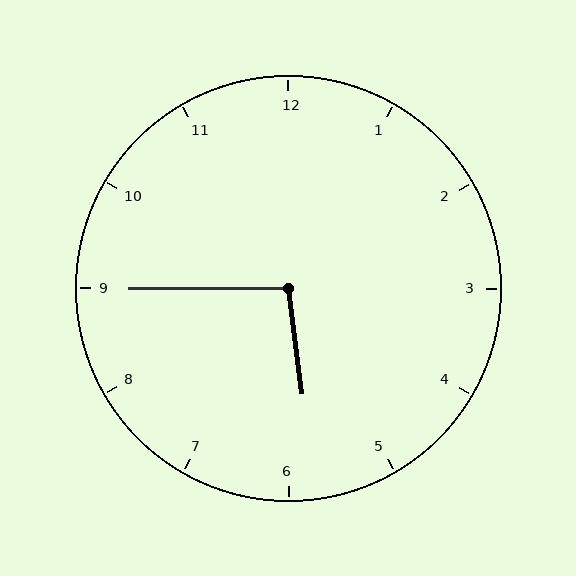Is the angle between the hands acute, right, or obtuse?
It is obtuse.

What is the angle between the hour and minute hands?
Approximately 98 degrees.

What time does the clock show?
5:45.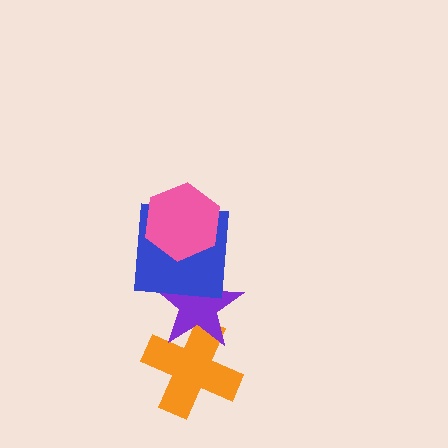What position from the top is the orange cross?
The orange cross is 4th from the top.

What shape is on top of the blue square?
The pink hexagon is on top of the blue square.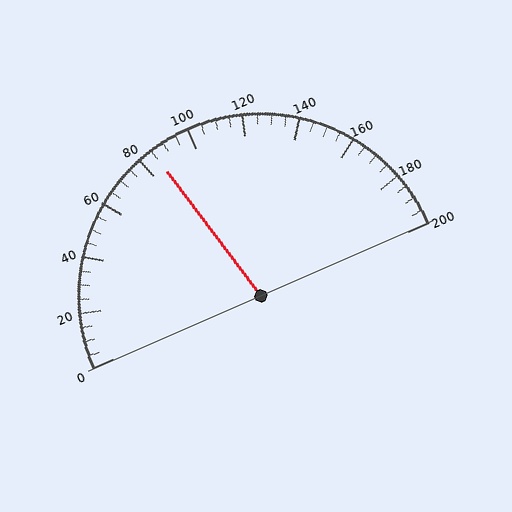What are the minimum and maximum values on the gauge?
The gauge ranges from 0 to 200.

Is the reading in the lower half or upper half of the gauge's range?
The reading is in the lower half of the range (0 to 200).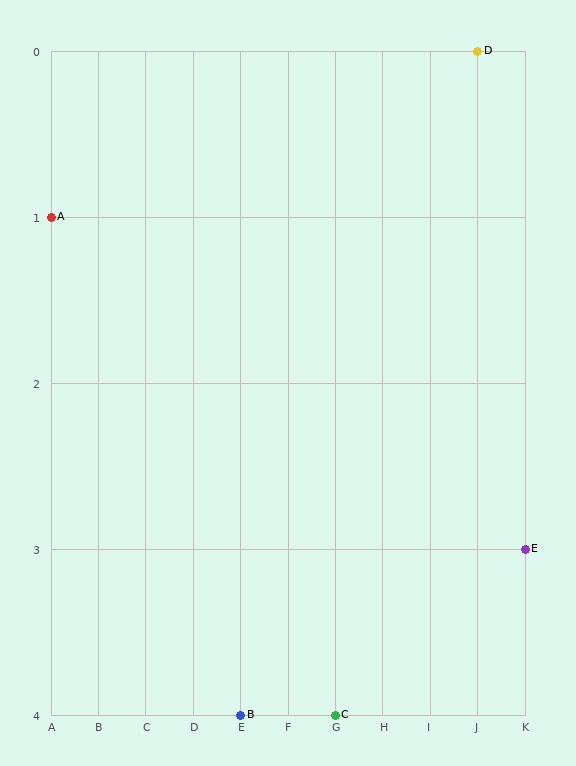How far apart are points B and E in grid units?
Points B and E are 6 columns and 1 row apart (about 6.1 grid units diagonally).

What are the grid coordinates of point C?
Point C is at grid coordinates (G, 4).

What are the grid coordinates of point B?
Point B is at grid coordinates (E, 4).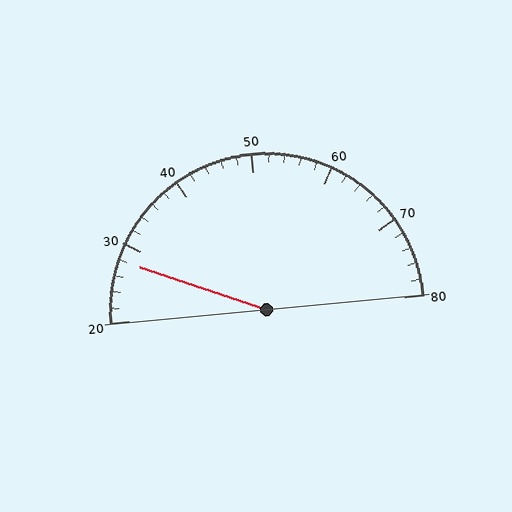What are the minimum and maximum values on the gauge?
The gauge ranges from 20 to 80.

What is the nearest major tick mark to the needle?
The nearest major tick mark is 30.